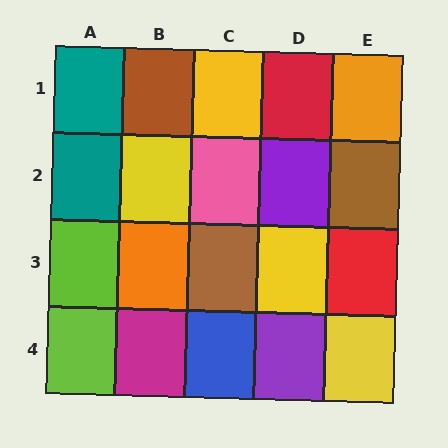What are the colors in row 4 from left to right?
Lime, magenta, blue, purple, yellow.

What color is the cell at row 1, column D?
Red.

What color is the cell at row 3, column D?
Yellow.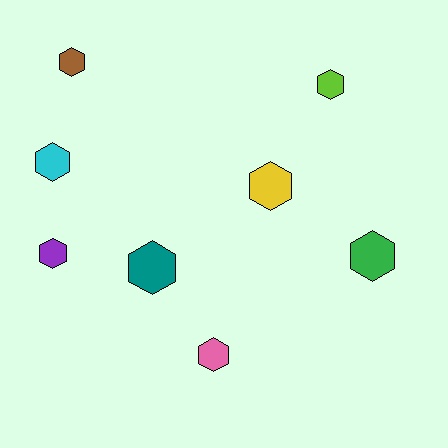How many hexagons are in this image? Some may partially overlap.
There are 8 hexagons.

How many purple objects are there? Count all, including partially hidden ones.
There is 1 purple object.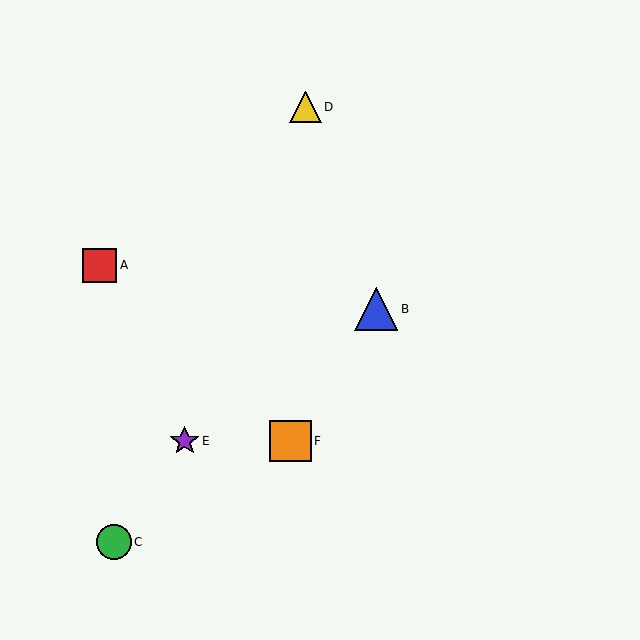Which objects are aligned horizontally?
Objects E, F are aligned horizontally.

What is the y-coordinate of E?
Object E is at y≈441.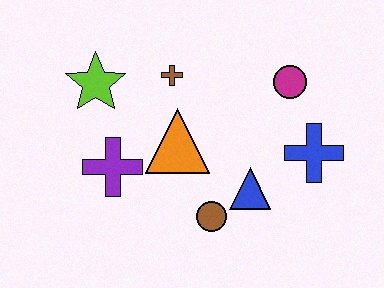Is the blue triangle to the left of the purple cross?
No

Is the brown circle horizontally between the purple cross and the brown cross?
No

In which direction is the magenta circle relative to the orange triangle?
The magenta circle is to the right of the orange triangle.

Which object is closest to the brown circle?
The blue triangle is closest to the brown circle.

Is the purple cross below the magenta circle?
Yes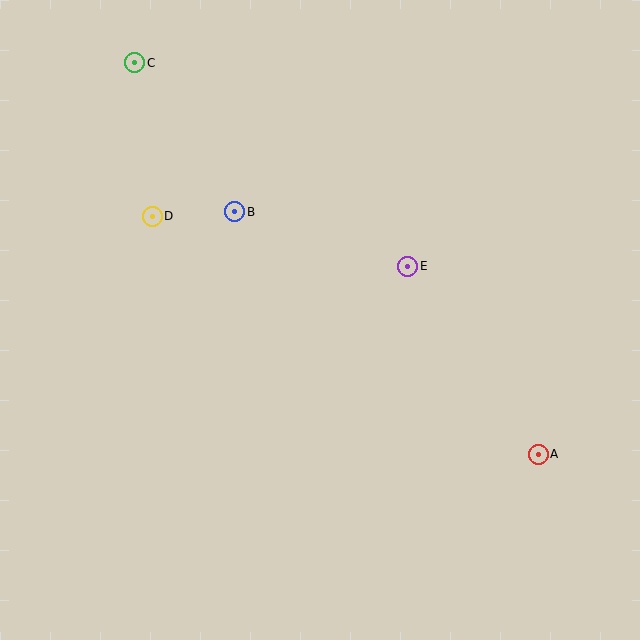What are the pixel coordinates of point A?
Point A is at (538, 454).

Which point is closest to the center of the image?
Point E at (408, 266) is closest to the center.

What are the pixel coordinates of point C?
Point C is at (135, 63).